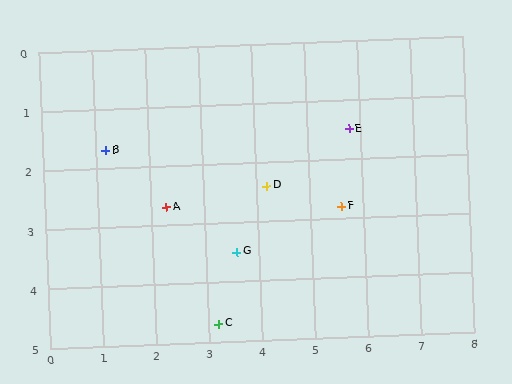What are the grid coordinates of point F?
Point F is at approximately (5.6, 2.8).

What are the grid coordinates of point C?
Point C is at approximately (3.2, 4.7).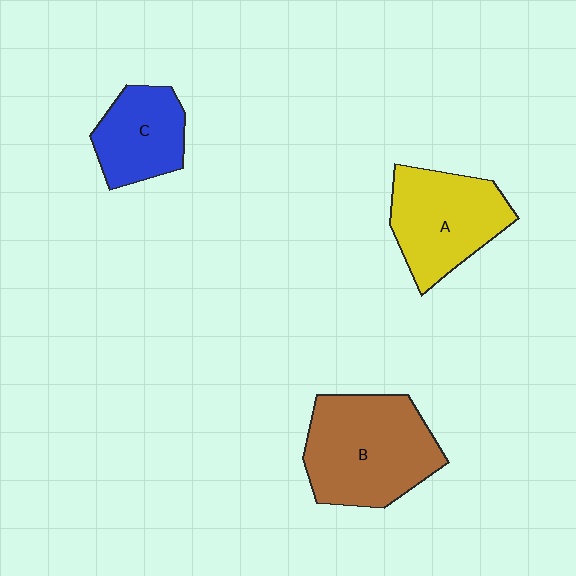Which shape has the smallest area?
Shape C (blue).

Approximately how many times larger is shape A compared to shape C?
Approximately 1.4 times.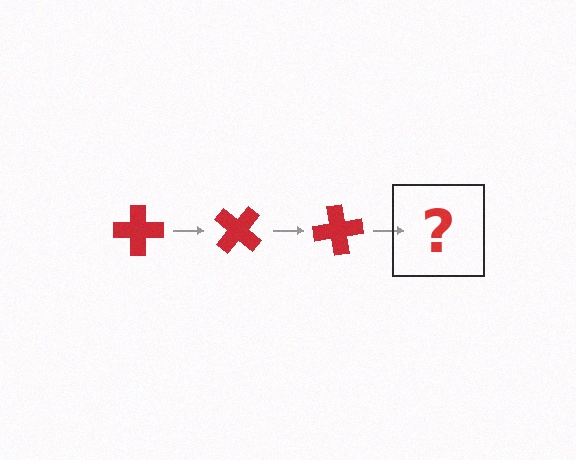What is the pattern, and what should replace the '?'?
The pattern is that the cross rotates 40 degrees each step. The '?' should be a red cross rotated 120 degrees.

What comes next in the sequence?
The next element should be a red cross rotated 120 degrees.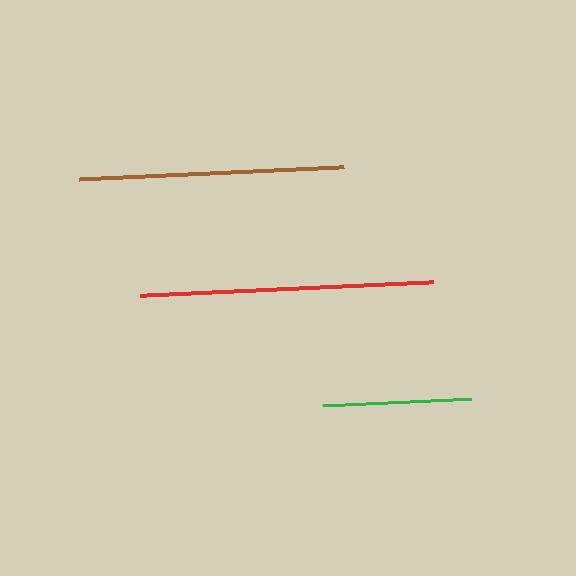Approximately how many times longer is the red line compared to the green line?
The red line is approximately 2.0 times the length of the green line.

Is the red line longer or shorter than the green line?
The red line is longer than the green line.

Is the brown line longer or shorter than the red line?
The red line is longer than the brown line.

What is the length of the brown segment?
The brown segment is approximately 265 pixels long.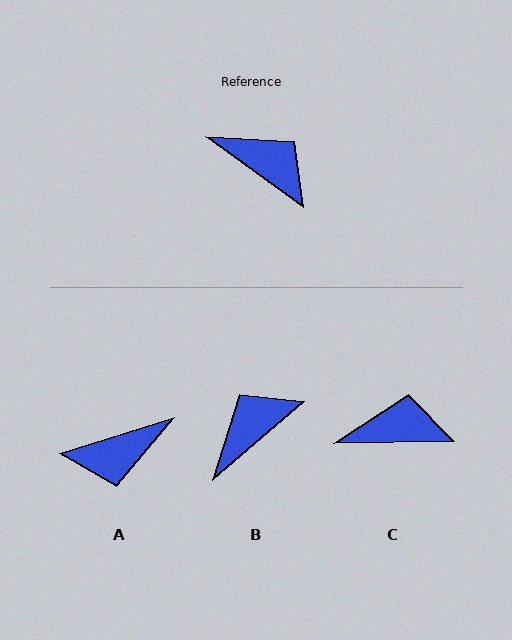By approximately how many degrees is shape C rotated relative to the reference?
Approximately 36 degrees counter-clockwise.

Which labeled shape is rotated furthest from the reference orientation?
A, about 127 degrees away.